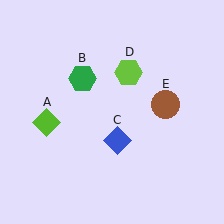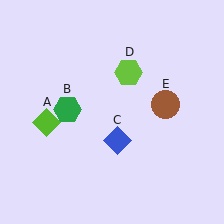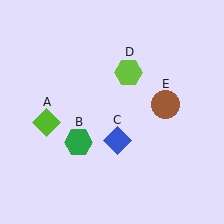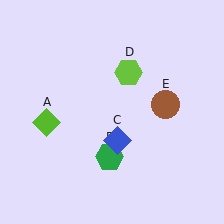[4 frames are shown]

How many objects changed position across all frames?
1 object changed position: green hexagon (object B).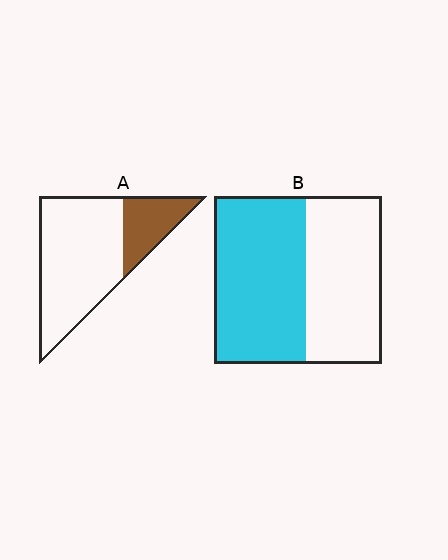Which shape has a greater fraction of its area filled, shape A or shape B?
Shape B.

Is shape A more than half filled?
No.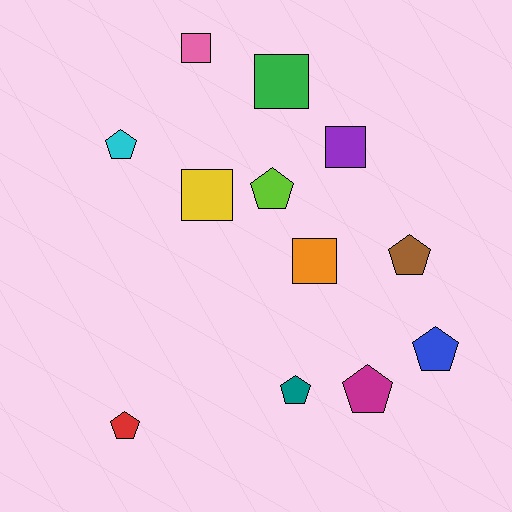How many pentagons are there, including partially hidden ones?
There are 7 pentagons.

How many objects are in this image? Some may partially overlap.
There are 12 objects.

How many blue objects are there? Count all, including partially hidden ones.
There is 1 blue object.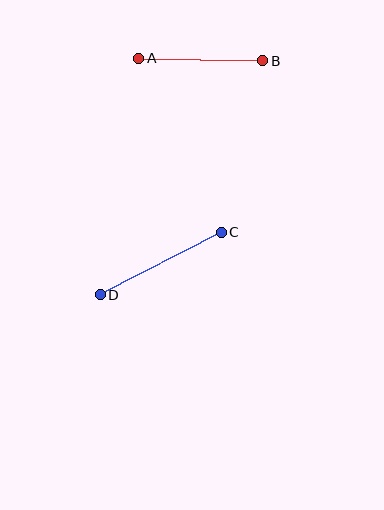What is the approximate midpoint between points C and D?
The midpoint is at approximately (161, 264) pixels.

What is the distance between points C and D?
The distance is approximately 136 pixels.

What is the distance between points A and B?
The distance is approximately 124 pixels.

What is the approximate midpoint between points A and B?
The midpoint is at approximately (201, 60) pixels.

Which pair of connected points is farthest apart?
Points C and D are farthest apart.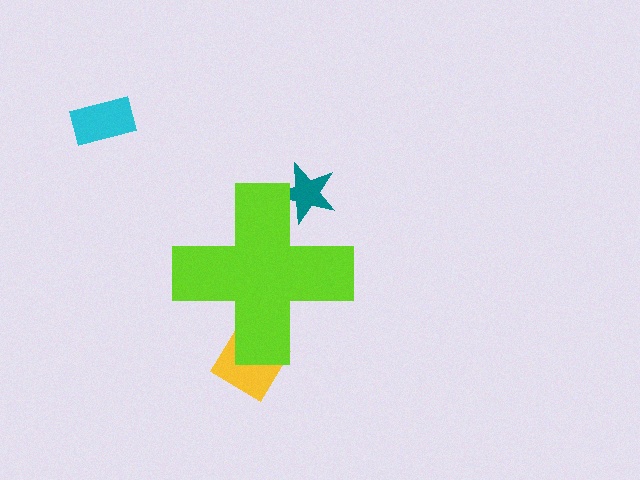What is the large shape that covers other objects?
A lime cross.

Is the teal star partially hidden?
Yes, the teal star is partially hidden behind the lime cross.